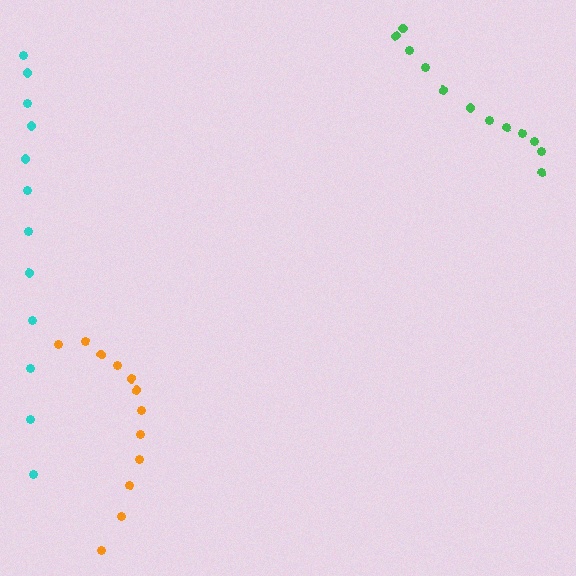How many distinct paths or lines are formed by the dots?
There are 3 distinct paths.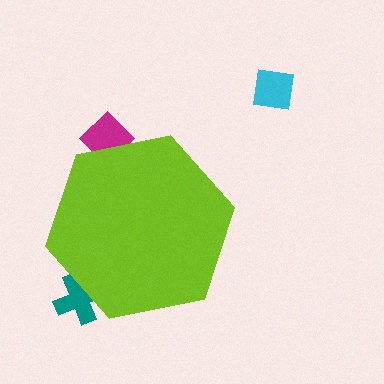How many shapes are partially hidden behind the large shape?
2 shapes are partially hidden.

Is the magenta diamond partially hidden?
Yes, the magenta diamond is partially hidden behind the lime hexagon.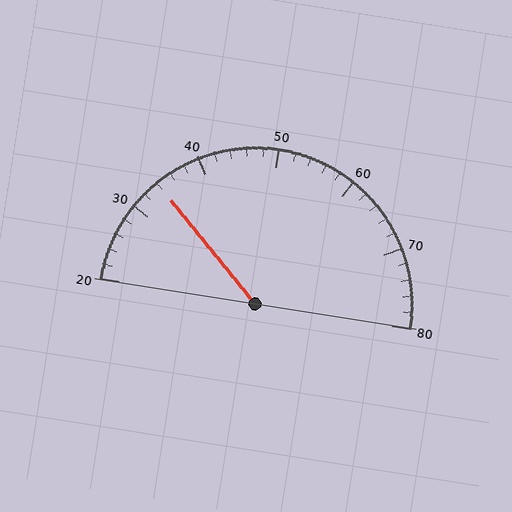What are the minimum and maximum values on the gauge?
The gauge ranges from 20 to 80.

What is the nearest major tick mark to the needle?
The nearest major tick mark is 30.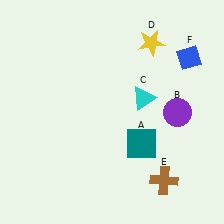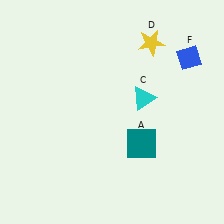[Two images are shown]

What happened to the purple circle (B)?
The purple circle (B) was removed in Image 2. It was in the bottom-right area of Image 1.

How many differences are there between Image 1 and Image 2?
There are 2 differences between the two images.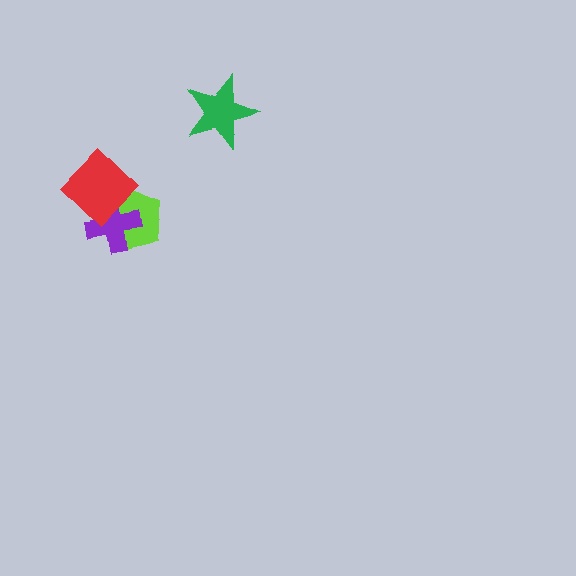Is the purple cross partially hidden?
Yes, it is partially covered by another shape.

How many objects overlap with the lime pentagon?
2 objects overlap with the lime pentagon.